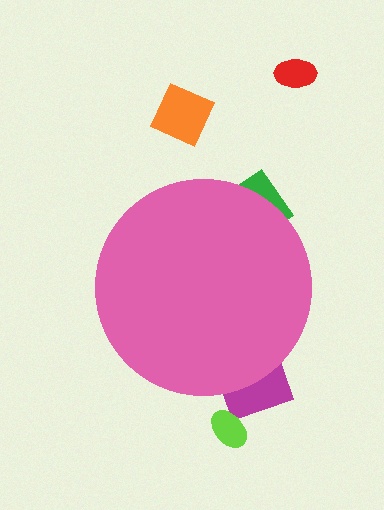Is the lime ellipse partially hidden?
No, the lime ellipse is fully visible.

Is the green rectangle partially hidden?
Yes, the green rectangle is partially hidden behind the pink circle.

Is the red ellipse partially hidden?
No, the red ellipse is fully visible.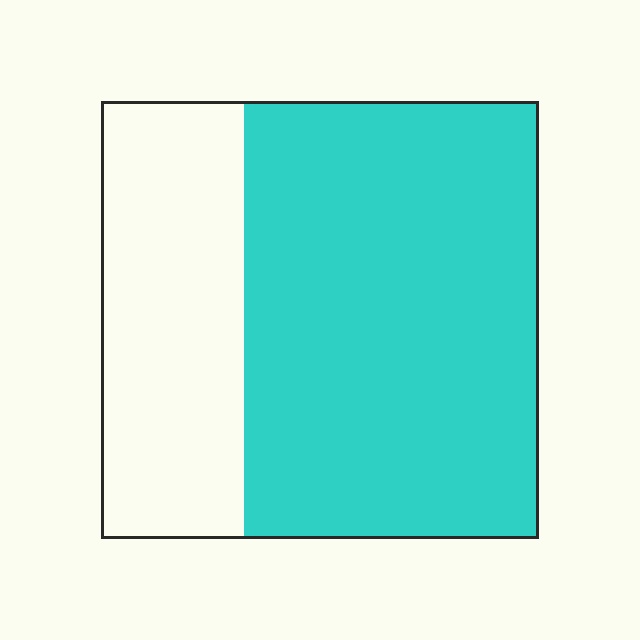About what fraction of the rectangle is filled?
About two thirds (2/3).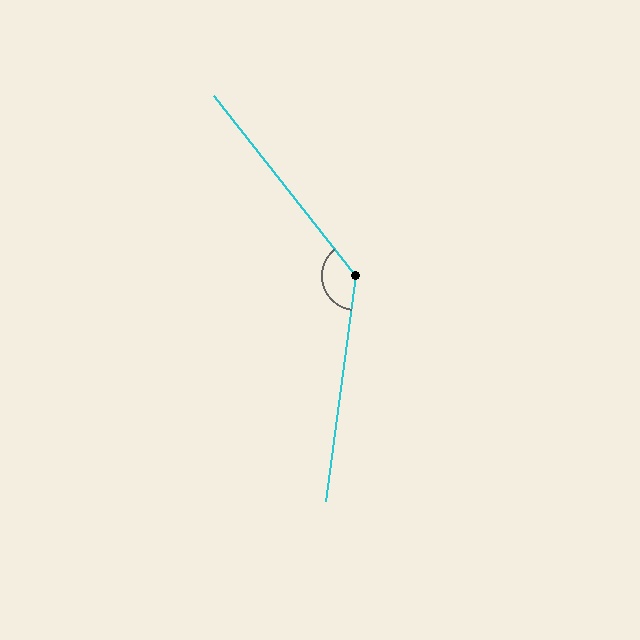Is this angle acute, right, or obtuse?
It is obtuse.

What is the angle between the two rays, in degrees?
Approximately 134 degrees.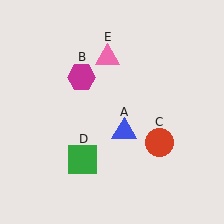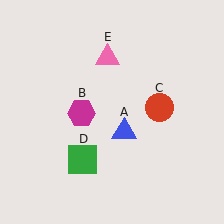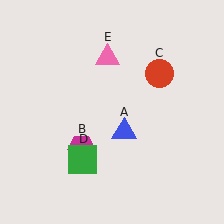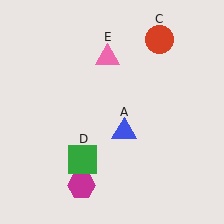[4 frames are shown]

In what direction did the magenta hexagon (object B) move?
The magenta hexagon (object B) moved down.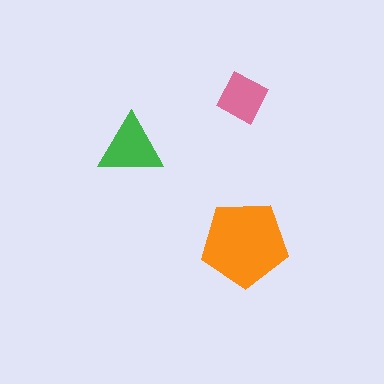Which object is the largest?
The orange pentagon.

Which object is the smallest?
The pink diamond.